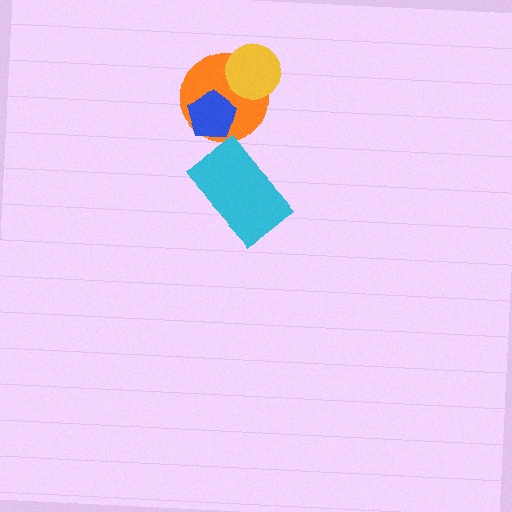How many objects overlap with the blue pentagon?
1 object overlaps with the blue pentagon.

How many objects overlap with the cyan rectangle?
0 objects overlap with the cyan rectangle.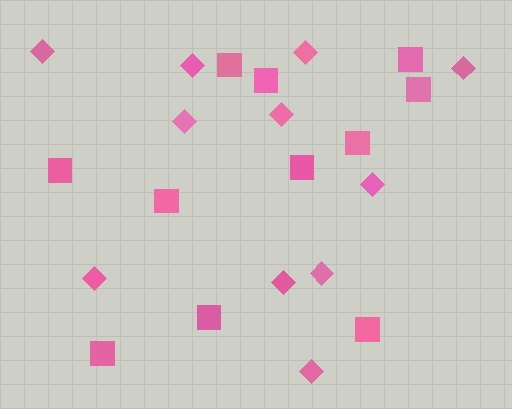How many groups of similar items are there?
There are 2 groups: one group of diamonds (11) and one group of squares (11).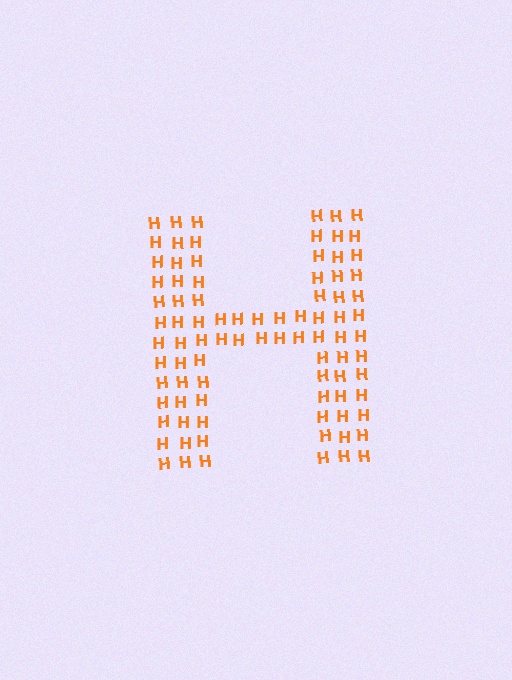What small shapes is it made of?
It is made of small letter H's.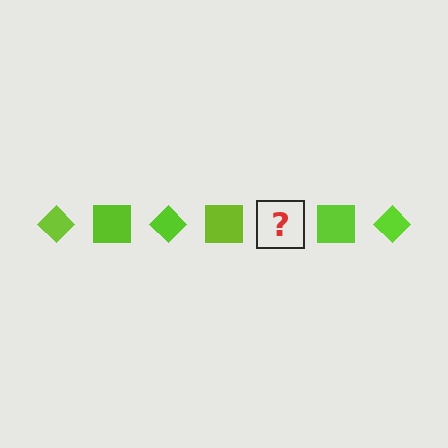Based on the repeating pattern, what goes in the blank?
The blank should be a lime diamond.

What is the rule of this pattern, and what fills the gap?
The rule is that the pattern cycles through diamond, square shapes in lime. The gap should be filled with a lime diamond.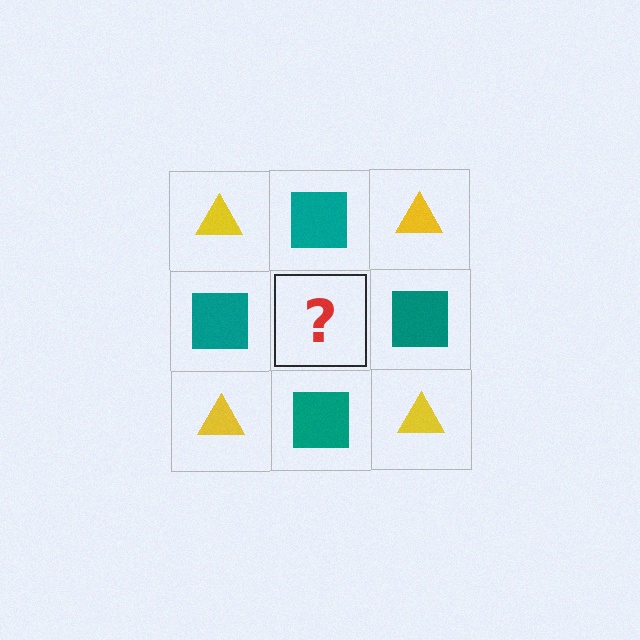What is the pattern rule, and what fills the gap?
The rule is that it alternates yellow triangle and teal square in a checkerboard pattern. The gap should be filled with a yellow triangle.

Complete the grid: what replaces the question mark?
The question mark should be replaced with a yellow triangle.